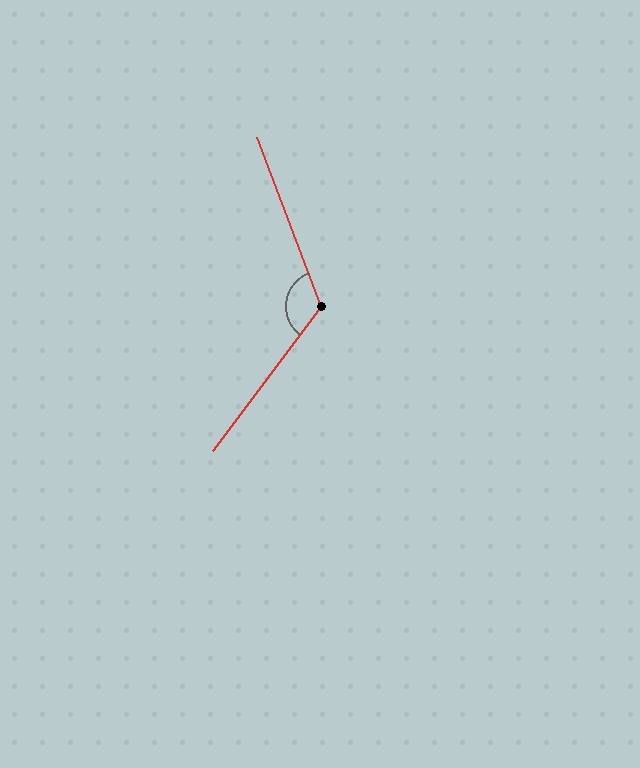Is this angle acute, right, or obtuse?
It is obtuse.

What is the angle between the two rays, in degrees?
Approximately 122 degrees.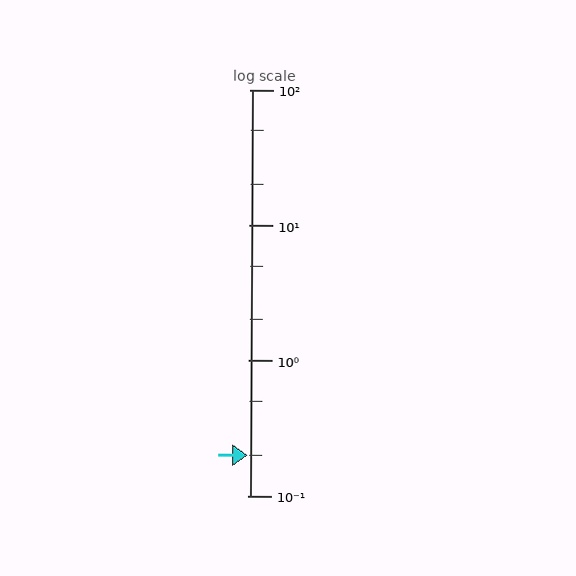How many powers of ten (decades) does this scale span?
The scale spans 3 decades, from 0.1 to 100.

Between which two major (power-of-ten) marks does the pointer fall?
The pointer is between 0.1 and 1.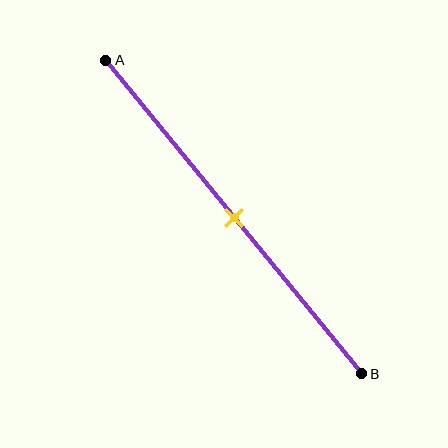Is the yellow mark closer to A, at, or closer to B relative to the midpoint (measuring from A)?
The yellow mark is approximately at the midpoint of segment AB.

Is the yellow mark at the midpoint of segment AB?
Yes, the mark is approximately at the midpoint.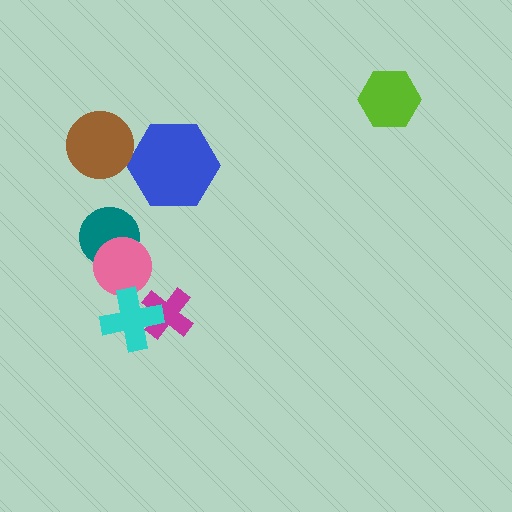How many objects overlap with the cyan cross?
2 objects overlap with the cyan cross.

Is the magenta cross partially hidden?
Yes, it is partially covered by another shape.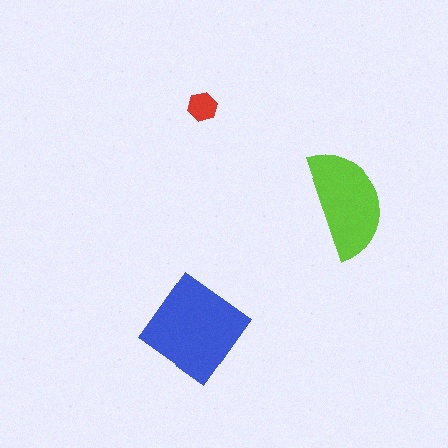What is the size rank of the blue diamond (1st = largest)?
1st.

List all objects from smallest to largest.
The red hexagon, the lime semicircle, the blue diamond.